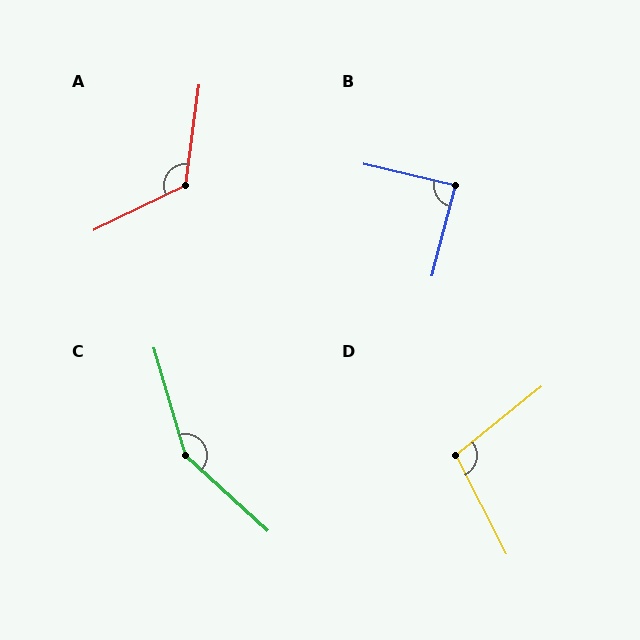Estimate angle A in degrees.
Approximately 123 degrees.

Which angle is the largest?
C, at approximately 148 degrees.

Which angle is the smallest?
B, at approximately 89 degrees.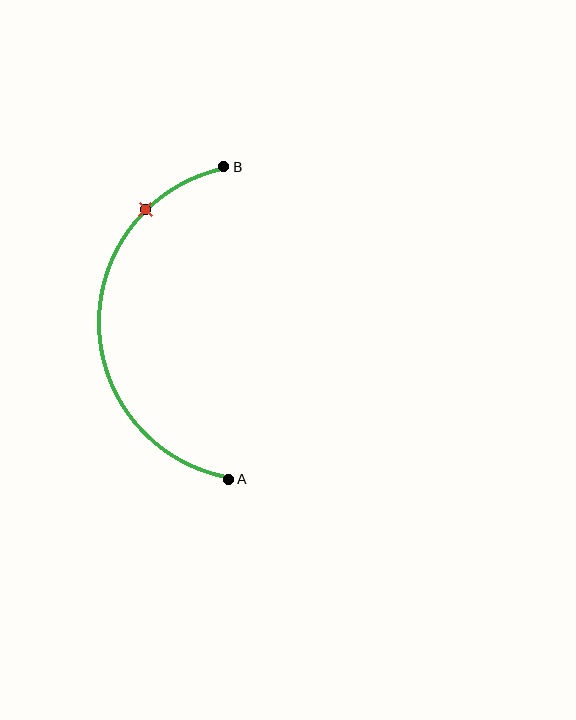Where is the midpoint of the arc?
The arc midpoint is the point on the curve farthest from the straight line joining A and B. It sits to the left of that line.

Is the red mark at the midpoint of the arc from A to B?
No. The red mark lies on the arc but is closer to endpoint B. The arc midpoint would be at the point on the curve equidistant along the arc from both A and B.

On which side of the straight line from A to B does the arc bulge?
The arc bulges to the left of the straight line connecting A and B.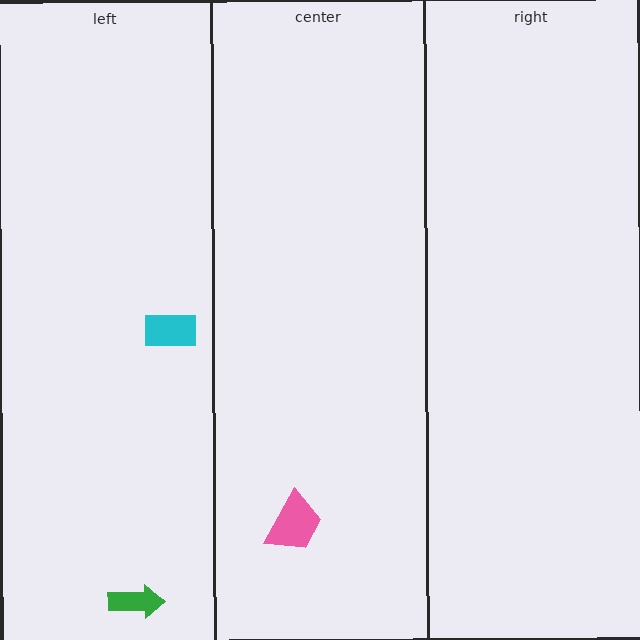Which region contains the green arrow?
The left region.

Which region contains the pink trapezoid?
The center region.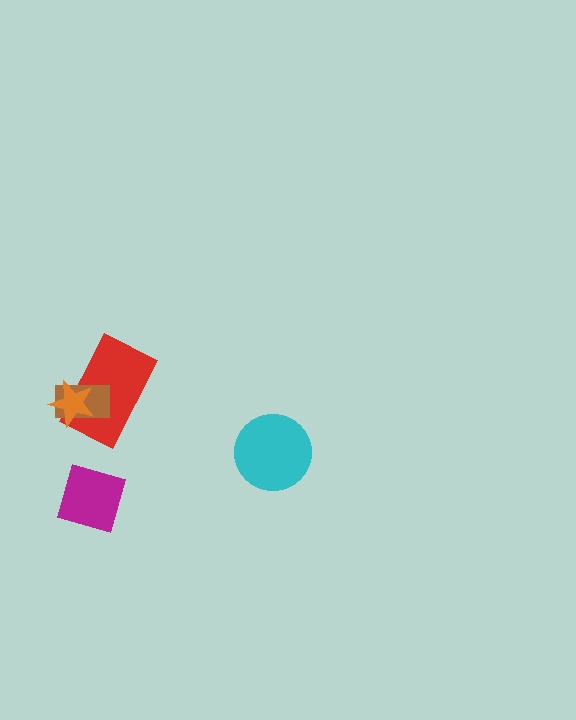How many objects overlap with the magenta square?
0 objects overlap with the magenta square.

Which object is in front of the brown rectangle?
The orange star is in front of the brown rectangle.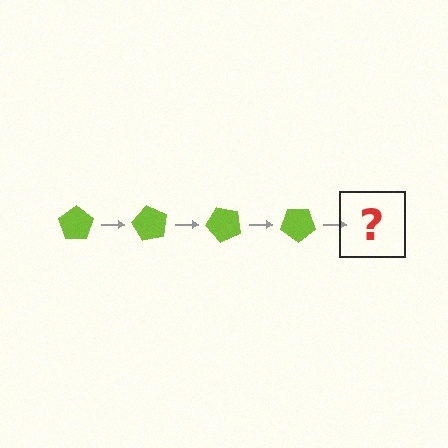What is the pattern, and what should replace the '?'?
The pattern is that the pentagon rotates 60 degrees each step. The '?' should be a lime pentagon rotated 240 degrees.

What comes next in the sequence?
The next element should be a lime pentagon rotated 240 degrees.